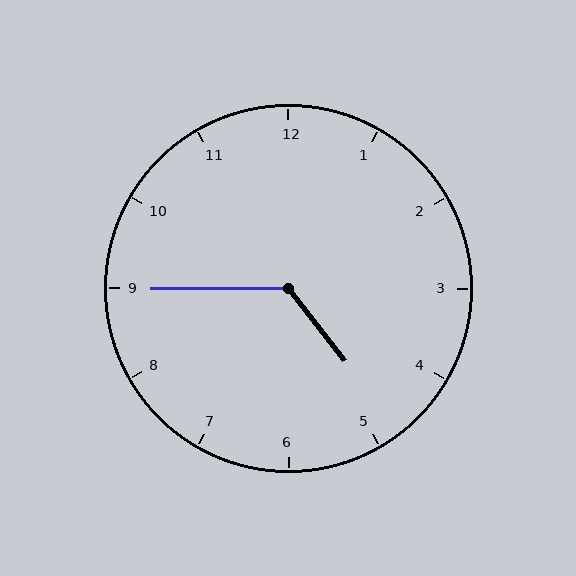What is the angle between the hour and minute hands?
Approximately 128 degrees.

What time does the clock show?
4:45.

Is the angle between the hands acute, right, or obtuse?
It is obtuse.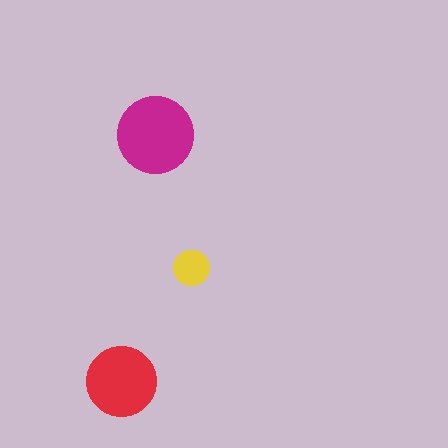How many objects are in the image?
There are 3 objects in the image.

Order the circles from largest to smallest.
the magenta one, the red one, the yellow one.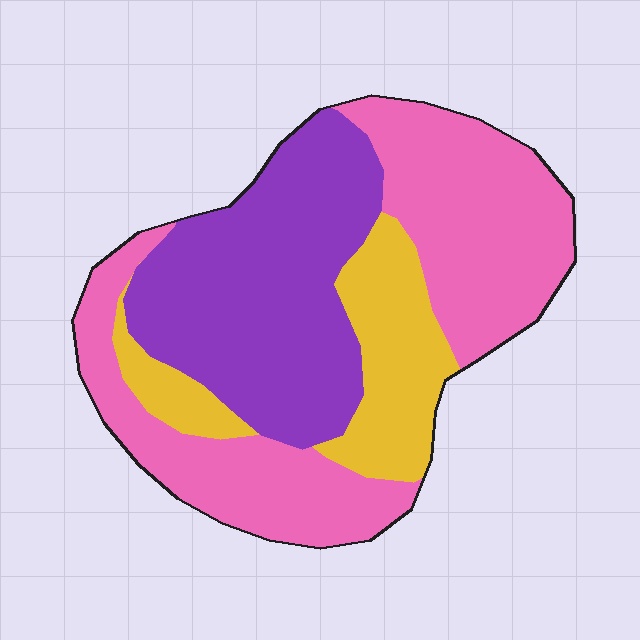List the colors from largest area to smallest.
From largest to smallest: pink, purple, yellow.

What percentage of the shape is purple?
Purple covers roughly 35% of the shape.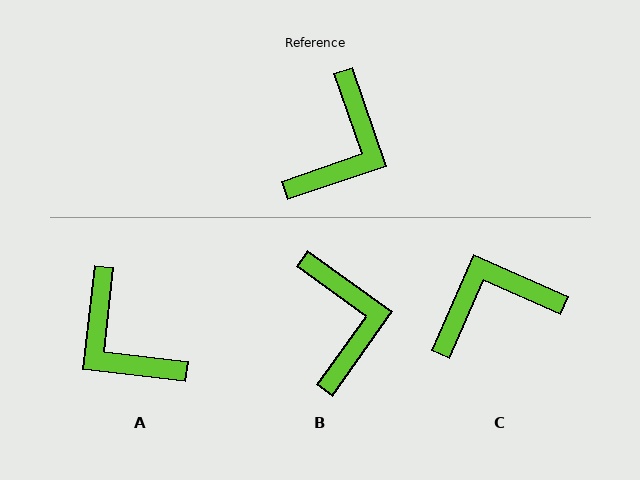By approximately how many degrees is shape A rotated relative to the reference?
Approximately 116 degrees clockwise.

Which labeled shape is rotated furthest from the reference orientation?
C, about 137 degrees away.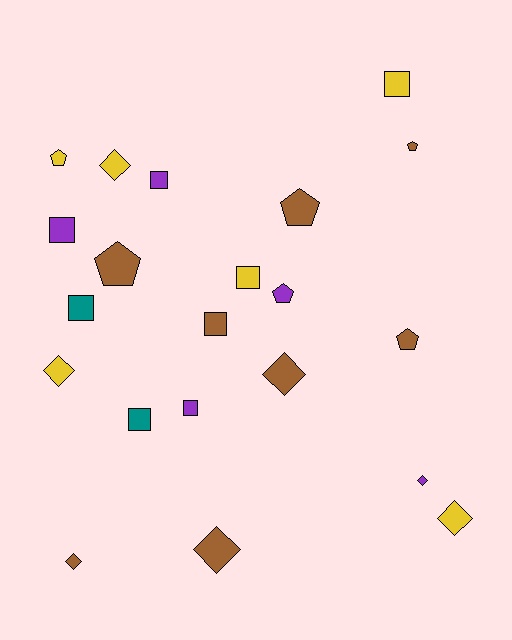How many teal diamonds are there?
There are no teal diamonds.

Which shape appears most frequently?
Square, with 8 objects.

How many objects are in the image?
There are 21 objects.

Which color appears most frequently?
Brown, with 8 objects.